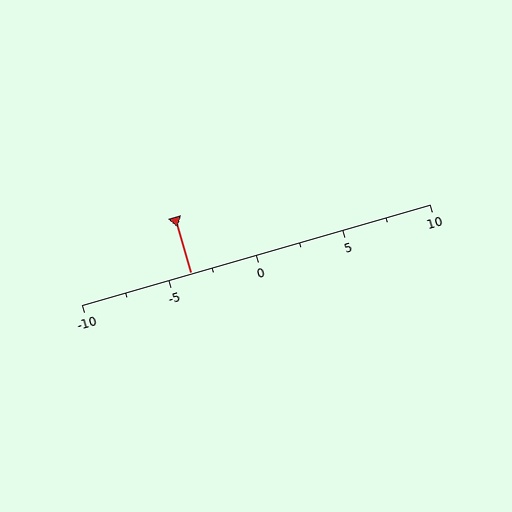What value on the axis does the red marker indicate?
The marker indicates approximately -3.8.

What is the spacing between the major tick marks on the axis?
The major ticks are spaced 5 apart.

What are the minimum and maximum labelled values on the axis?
The axis runs from -10 to 10.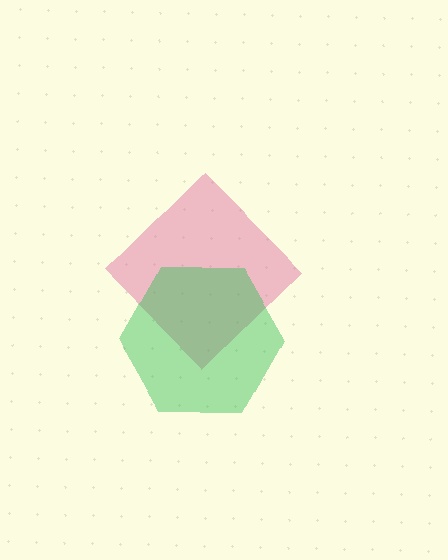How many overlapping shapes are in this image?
There are 2 overlapping shapes in the image.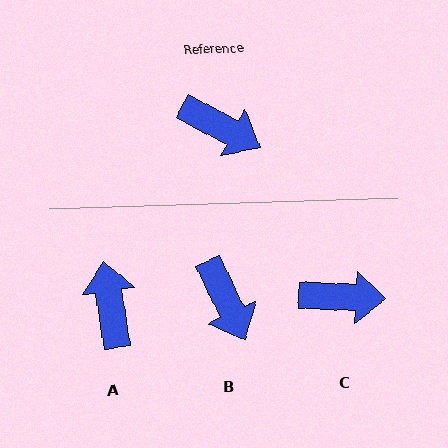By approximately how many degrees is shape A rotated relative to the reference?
Approximately 126 degrees counter-clockwise.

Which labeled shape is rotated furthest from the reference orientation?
A, about 126 degrees away.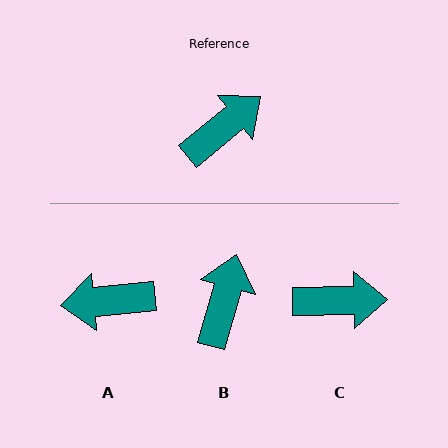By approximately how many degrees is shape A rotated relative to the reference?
Approximately 147 degrees counter-clockwise.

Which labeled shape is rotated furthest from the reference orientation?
A, about 147 degrees away.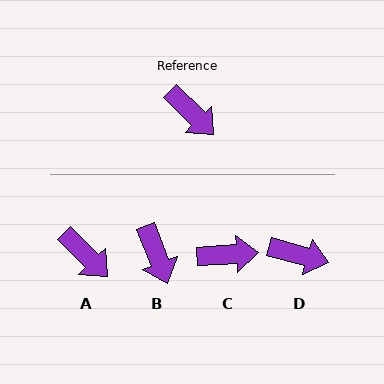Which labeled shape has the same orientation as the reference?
A.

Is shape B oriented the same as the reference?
No, it is off by about 24 degrees.